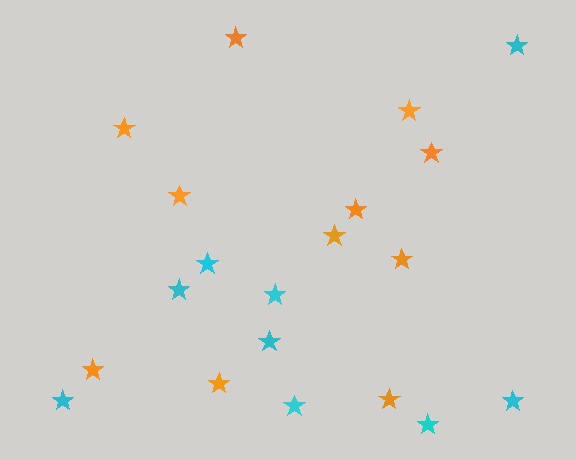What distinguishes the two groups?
There are 2 groups: one group of orange stars (11) and one group of cyan stars (9).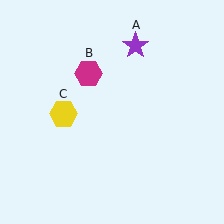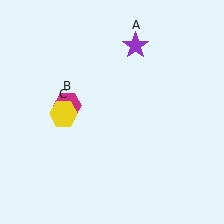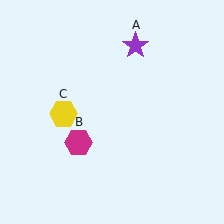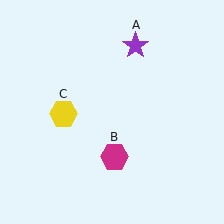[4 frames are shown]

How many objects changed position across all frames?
1 object changed position: magenta hexagon (object B).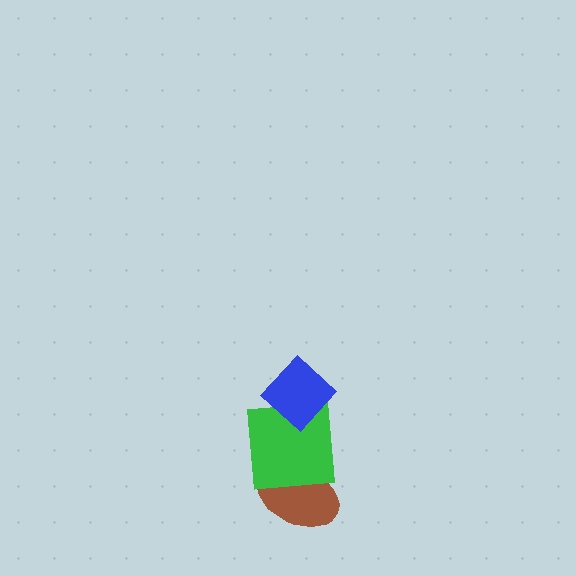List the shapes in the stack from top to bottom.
From top to bottom: the blue diamond, the green square, the brown ellipse.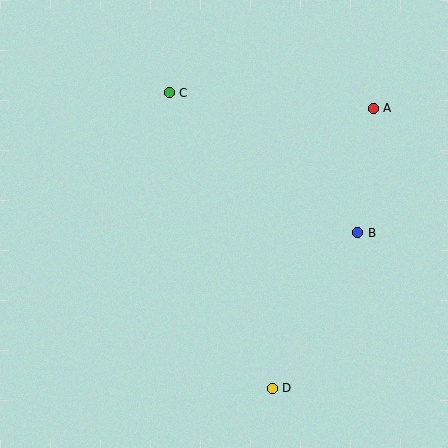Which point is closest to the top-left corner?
Point C is closest to the top-left corner.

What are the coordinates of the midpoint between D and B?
The midpoint between D and B is at (315, 311).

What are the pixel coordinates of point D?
Point D is at (272, 388).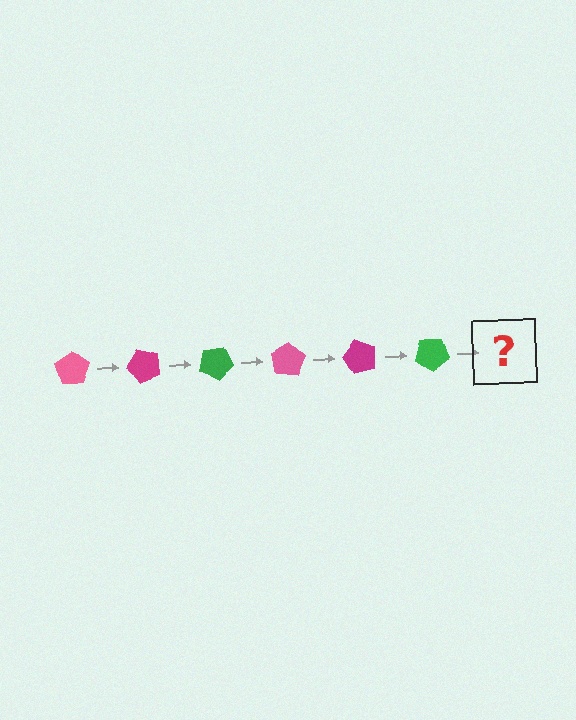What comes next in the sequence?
The next element should be a pink pentagon, rotated 300 degrees from the start.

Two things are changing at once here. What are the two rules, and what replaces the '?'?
The two rules are that it rotates 50 degrees each step and the color cycles through pink, magenta, and green. The '?' should be a pink pentagon, rotated 300 degrees from the start.